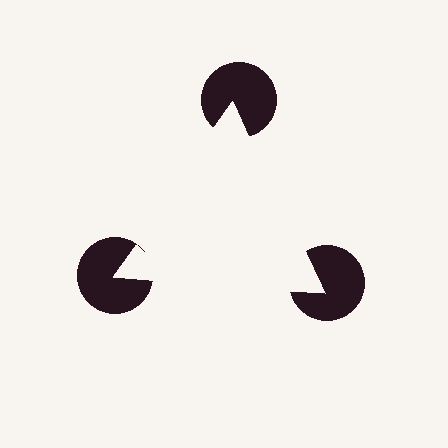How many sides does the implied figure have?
3 sides.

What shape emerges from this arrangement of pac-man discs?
An illusory triangle — its edges are inferred from the aligned wedge cuts in the pac-man discs, not physically drawn.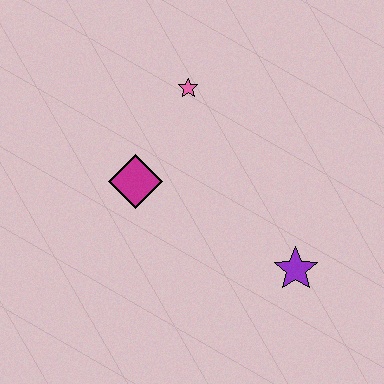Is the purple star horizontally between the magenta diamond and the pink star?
No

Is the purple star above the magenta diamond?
No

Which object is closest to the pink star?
The magenta diamond is closest to the pink star.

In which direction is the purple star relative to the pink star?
The purple star is below the pink star.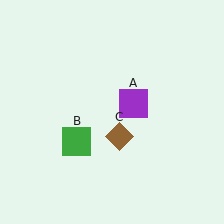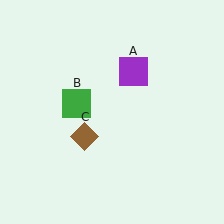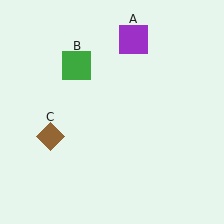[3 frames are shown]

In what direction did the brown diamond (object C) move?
The brown diamond (object C) moved left.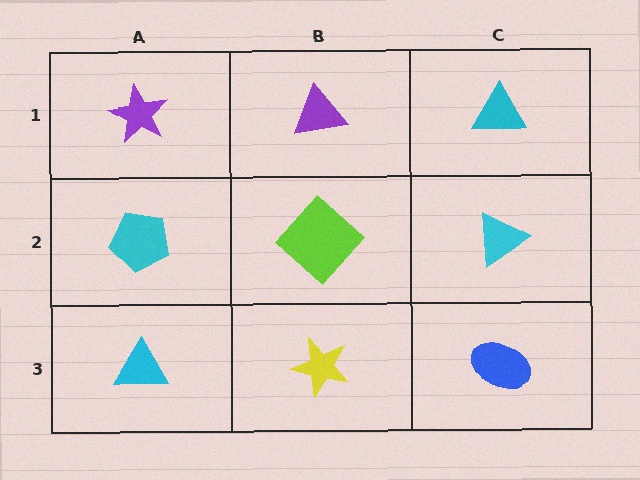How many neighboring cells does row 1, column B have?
3.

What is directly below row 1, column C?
A cyan triangle.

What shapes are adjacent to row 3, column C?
A cyan triangle (row 2, column C), a yellow star (row 3, column B).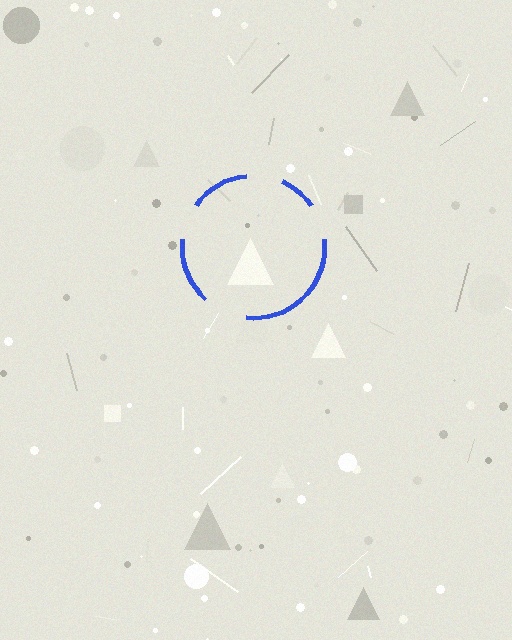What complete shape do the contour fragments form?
The contour fragments form a circle.